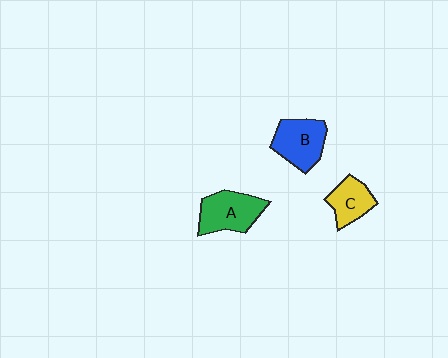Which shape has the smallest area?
Shape C (yellow).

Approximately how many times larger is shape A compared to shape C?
Approximately 1.4 times.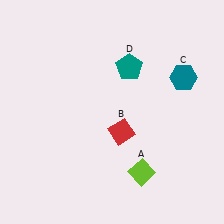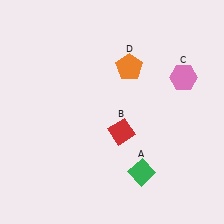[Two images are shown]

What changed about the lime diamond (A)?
In Image 1, A is lime. In Image 2, it changed to green.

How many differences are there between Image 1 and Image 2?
There are 3 differences between the two images.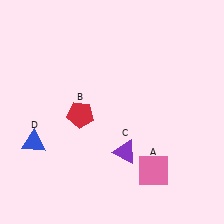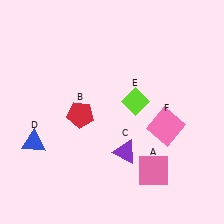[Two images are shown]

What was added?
A lime diamond (E), a pink square (F) were added in Image 2.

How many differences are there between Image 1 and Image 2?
There are 2 differences between the two images.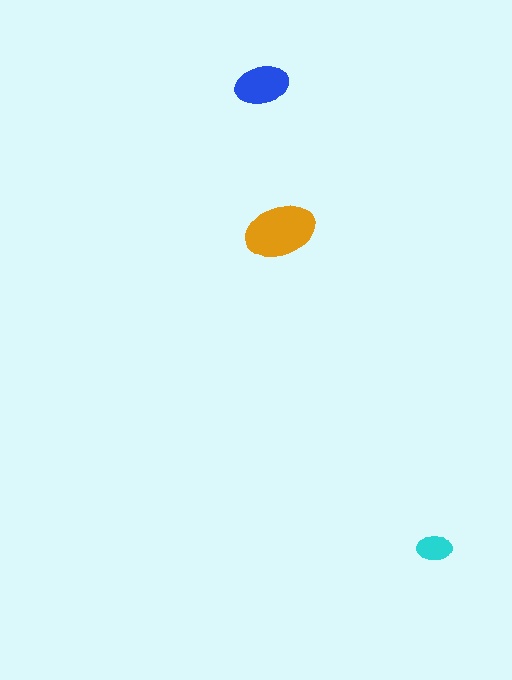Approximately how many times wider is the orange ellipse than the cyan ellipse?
About 2 times wider.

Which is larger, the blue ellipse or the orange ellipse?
The orange one.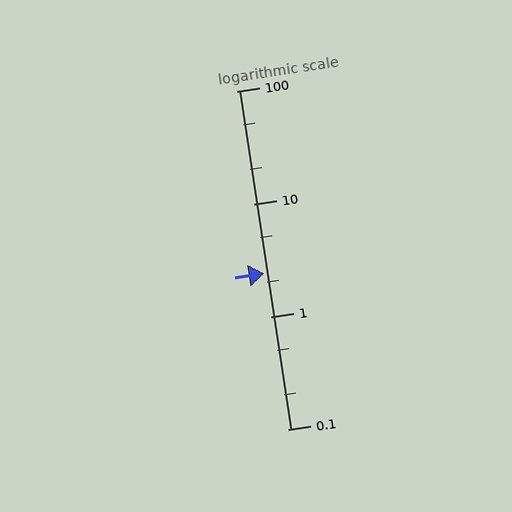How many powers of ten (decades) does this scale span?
The scale spans 3 decades, from 0.1 to 100.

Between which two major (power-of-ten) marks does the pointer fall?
The pointer is between 1 and 10.